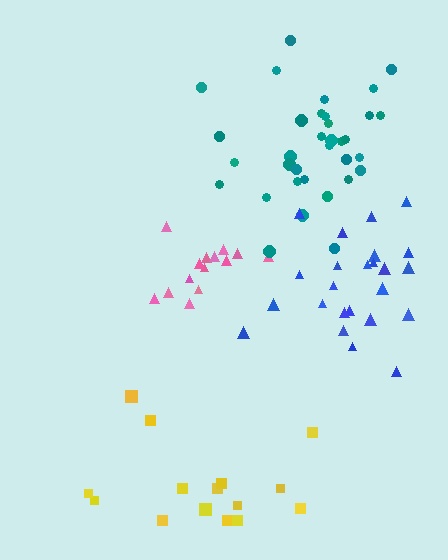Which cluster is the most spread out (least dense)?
Yellow.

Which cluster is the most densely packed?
Pink.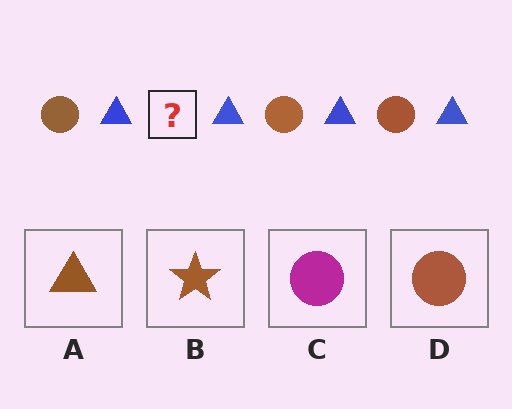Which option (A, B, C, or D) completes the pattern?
D.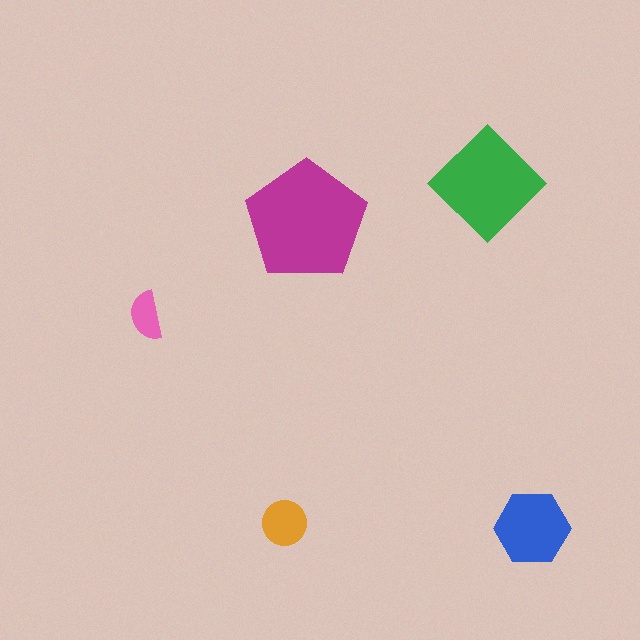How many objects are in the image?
There are 5 objects in the image.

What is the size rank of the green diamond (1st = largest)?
2nd.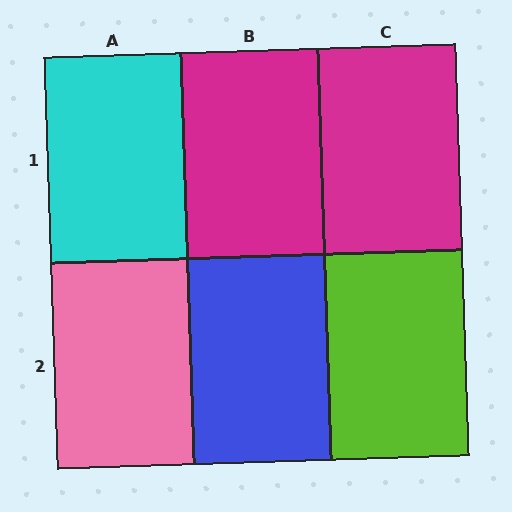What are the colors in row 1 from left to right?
Cyan, magenta, magenta.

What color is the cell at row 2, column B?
Blue.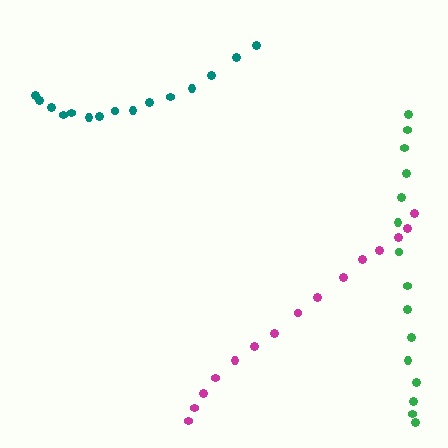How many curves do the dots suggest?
There are 3 distinct paths.